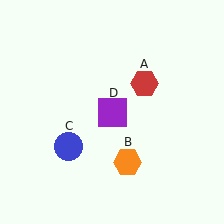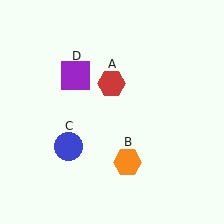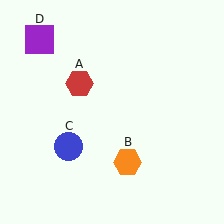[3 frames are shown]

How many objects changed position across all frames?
2 objects changed position: red hexagon (object A), purple square (object D).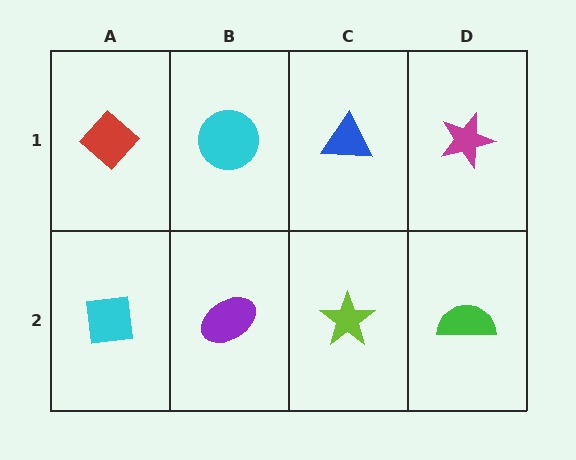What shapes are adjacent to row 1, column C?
A lime star (row 2, column C), a cyan circle (row 1, column B), a magenta star (row 1, column D).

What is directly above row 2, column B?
A cyan circle.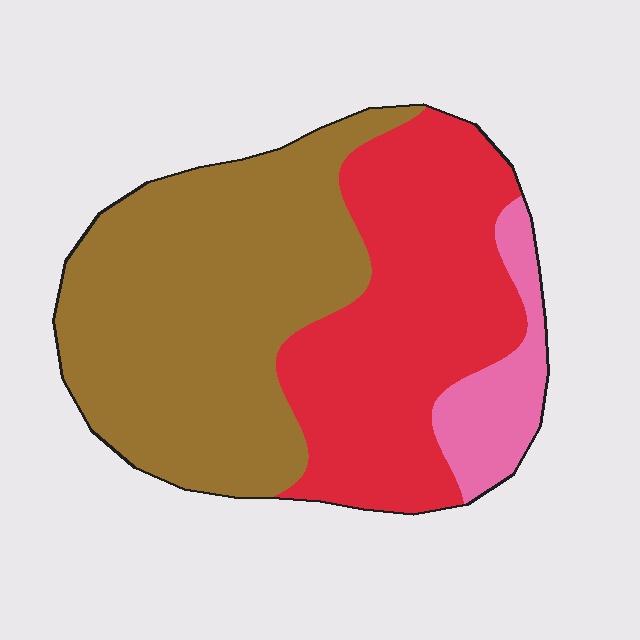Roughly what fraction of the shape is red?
Red covers about 40% of the shape.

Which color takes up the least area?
Pink, at roughly 10%.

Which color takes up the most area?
Brown, at roughly 50%.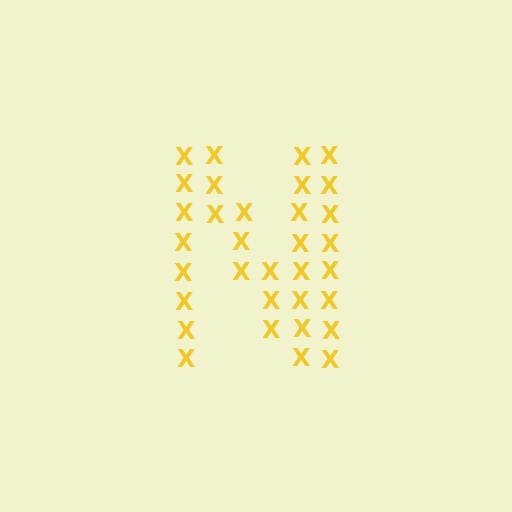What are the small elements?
The small elements are letter X's.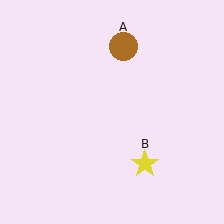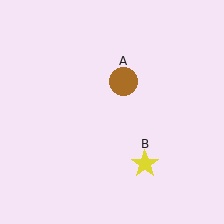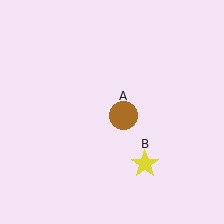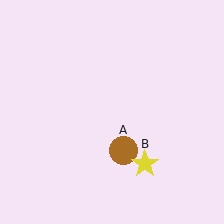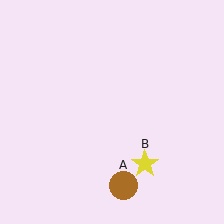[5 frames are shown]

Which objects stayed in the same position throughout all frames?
Yellow star (object B) remained stationary.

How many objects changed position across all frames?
1 object changed position: brown circle (object A).